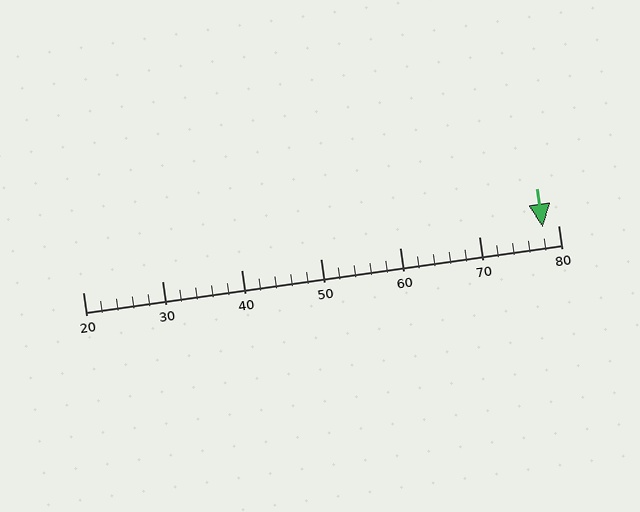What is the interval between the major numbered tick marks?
The major tick marks are spaced 10 units apart.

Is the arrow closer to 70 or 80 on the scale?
The arrow is closer to 80.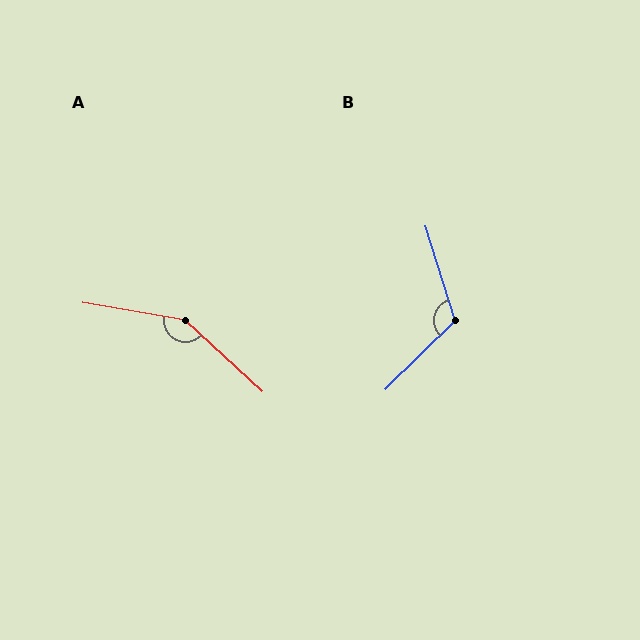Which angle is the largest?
A, at approximately 147 degrees.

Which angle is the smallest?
B, at approximately 117 degrees.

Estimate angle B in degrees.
Approximately 117 degrees.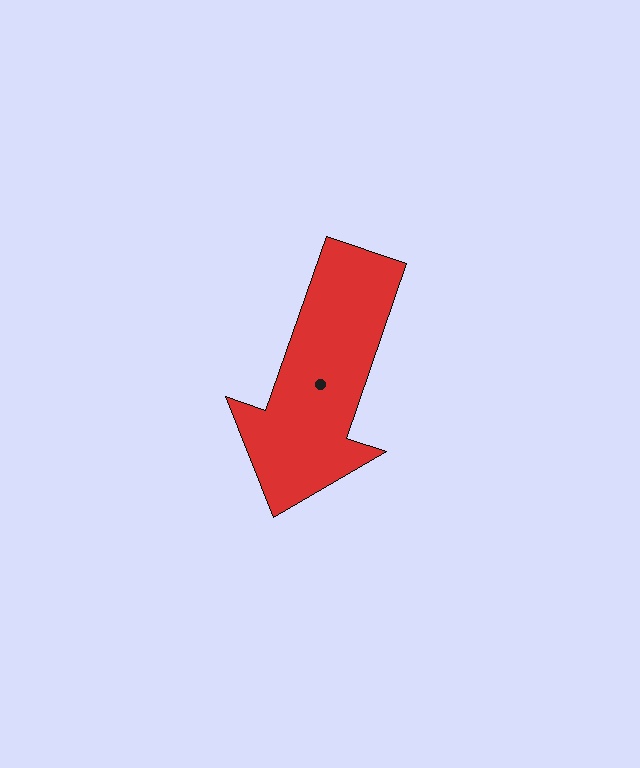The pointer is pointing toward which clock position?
Roughly 7 o'clock.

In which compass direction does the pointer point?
South.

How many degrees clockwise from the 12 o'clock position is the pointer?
Approximately 199 degrees.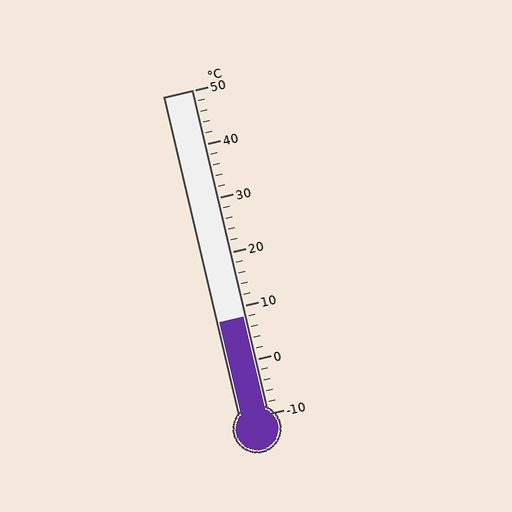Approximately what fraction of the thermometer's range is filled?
The thermometer is filled to approximately 30% of its range.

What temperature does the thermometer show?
The thermometer shows approximately 8°C.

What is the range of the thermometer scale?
The thermometer scale ranges from -10°C to 50°C.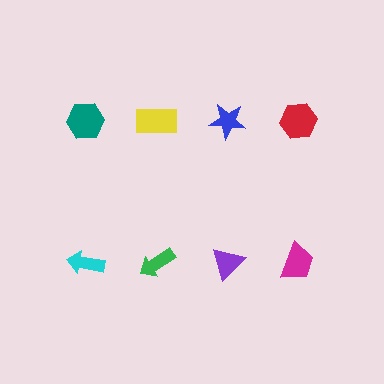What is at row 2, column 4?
A magenta trapezoid.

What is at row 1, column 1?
A teal hexagon.